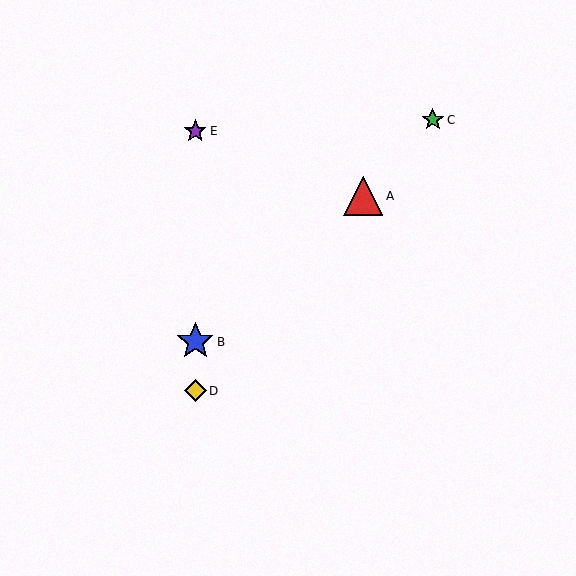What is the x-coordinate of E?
Object E is at x≈195.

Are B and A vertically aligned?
No, B is at x≈195 and A is at x≈363.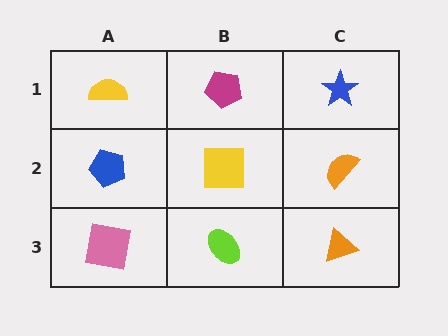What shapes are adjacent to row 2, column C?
A blue star (row 1, column C), an orange triangle (row 3, column C), a yellow square (row 2, column B).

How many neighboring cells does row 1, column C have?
2.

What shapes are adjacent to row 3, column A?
A blue pentagon (row 2, column A), a lime ellipse (row 3, column B).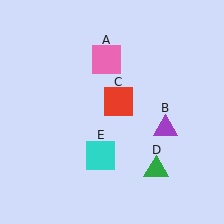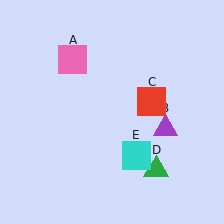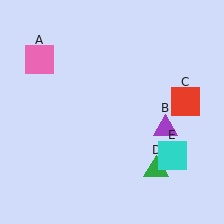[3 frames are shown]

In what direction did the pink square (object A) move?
The pink square (object A) moved left.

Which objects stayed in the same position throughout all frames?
Purple triangle (object B) and green triangle (object D) remained stationary.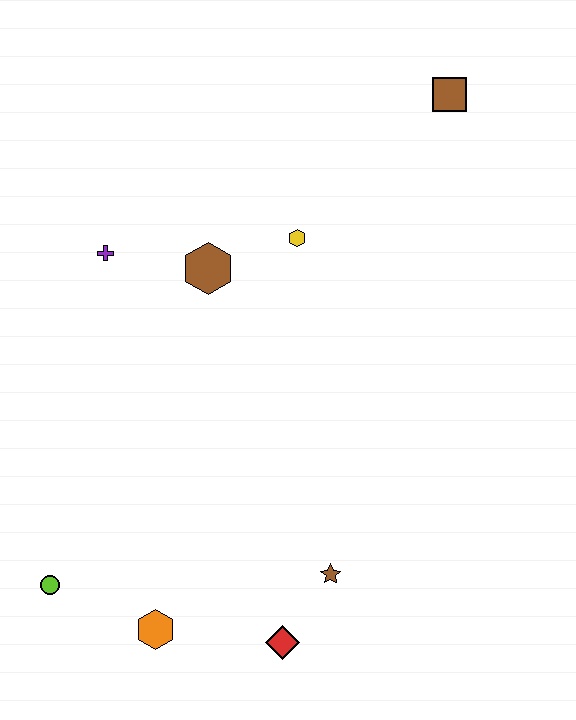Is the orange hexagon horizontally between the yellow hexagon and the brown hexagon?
No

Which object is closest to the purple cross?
The brown hexagon is closest to the purple cross.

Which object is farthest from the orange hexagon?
The brown square is farthest from the orange hexagon.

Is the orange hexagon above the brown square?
No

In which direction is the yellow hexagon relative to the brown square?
The yellow hexagon is to the left of the brown square.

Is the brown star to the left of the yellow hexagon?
No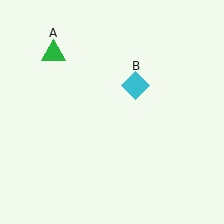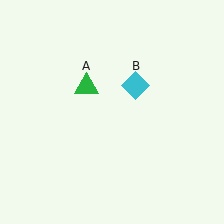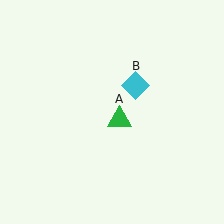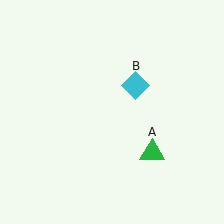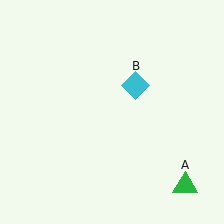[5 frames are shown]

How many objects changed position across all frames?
1 object changed position: green triangle (object A).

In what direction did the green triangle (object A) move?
The green triangle (object A) moved down and to the right.